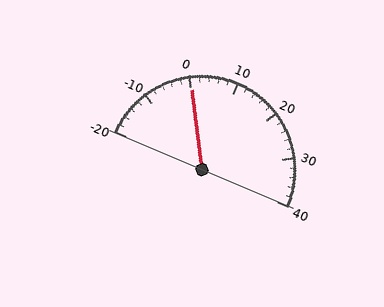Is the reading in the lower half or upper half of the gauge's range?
The reading is in the lower half of the range (-20 to 40).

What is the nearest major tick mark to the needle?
The nearest major tick mark is 0.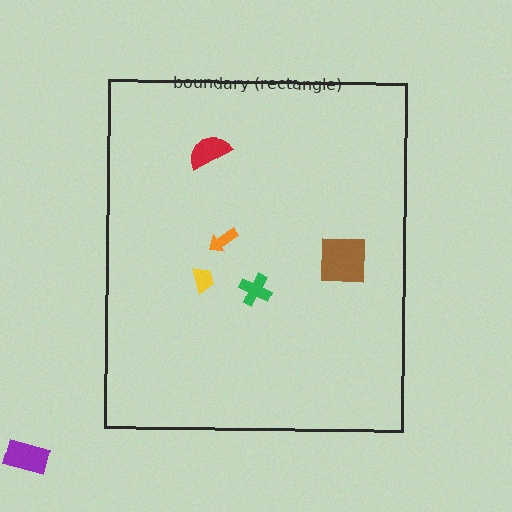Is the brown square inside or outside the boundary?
Inside.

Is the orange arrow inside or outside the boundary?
Inside.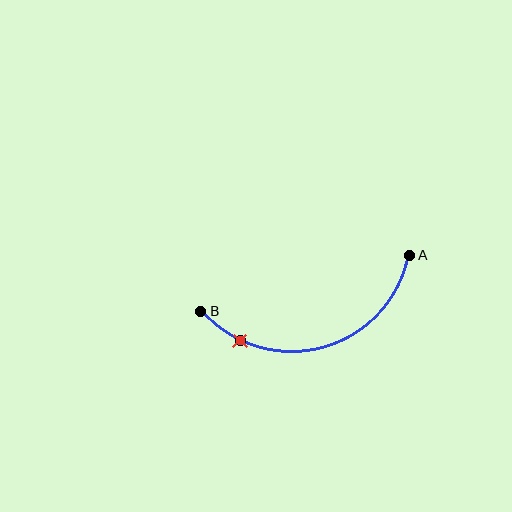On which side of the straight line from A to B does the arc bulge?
The arc bulges below the straight line connecting A and B.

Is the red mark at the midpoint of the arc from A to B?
No. The red mark lies on the arc but is closer to endpoint B. The arc midpoint would be at the point on the curve equidistant along the arc from both A and B.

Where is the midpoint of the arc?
The arc midpoint is the point on the curve farthest from the straight line joining A and B. It sits below that line.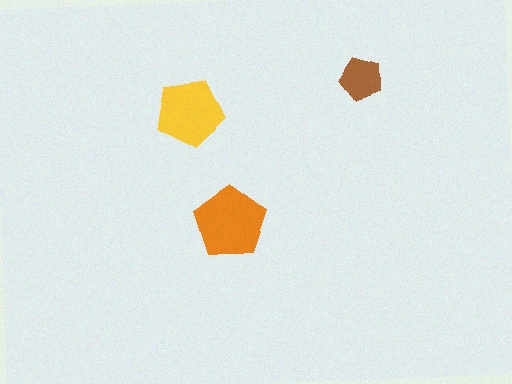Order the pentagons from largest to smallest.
the orange one, the yellow one, the brown one.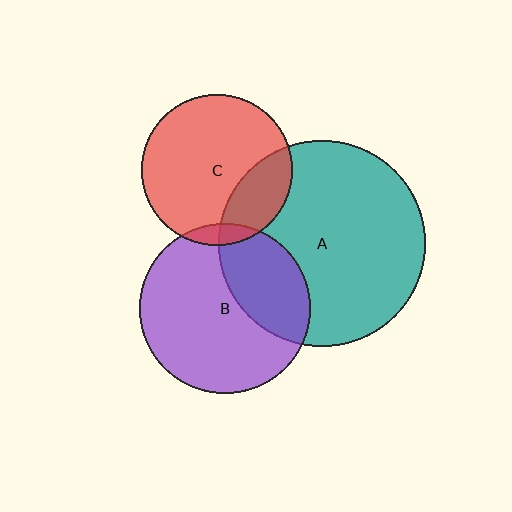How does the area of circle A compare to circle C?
Approximately 1.9 times.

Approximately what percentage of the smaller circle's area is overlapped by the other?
Approximately 5%.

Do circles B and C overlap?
Yes.